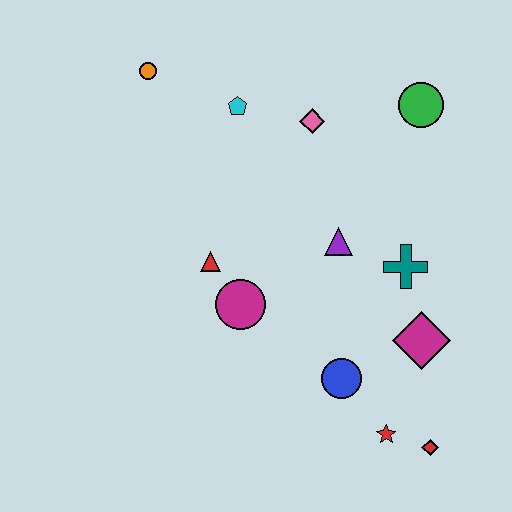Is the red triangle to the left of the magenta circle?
Yes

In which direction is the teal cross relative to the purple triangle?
The teal cross is to the right of the purple triangle.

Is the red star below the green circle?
Yes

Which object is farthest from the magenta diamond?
The orange circle is farthest from the magenta diamond.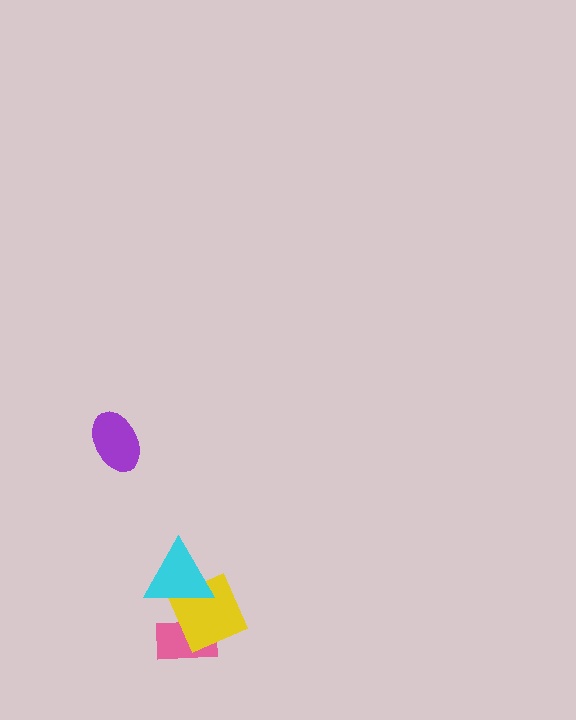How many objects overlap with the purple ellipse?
0 objects overlap with the purple ellipse.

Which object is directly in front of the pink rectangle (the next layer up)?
The yellow square is directly in front of the pink rectangle.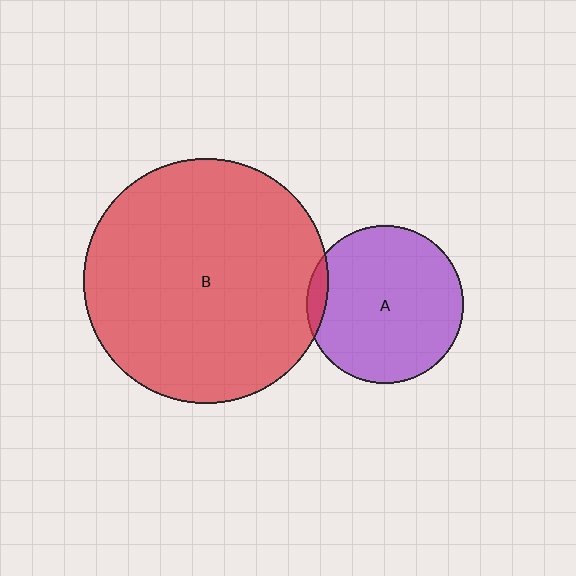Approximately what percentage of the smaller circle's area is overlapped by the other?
Approximately 5%.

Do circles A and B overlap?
Yes.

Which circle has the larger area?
Circle B (red).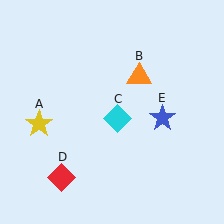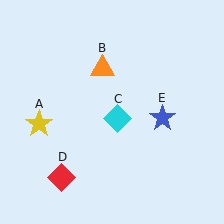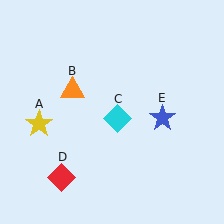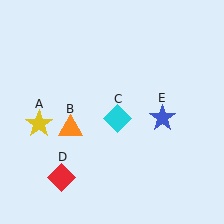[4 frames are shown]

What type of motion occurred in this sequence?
The orange triangle (object B) rotated counterclockwise around the center of the scene.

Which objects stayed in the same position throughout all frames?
Yellow star (object A) and cyan diamond (object C) and red diamond (object D) and blue star (object E) remained stationary.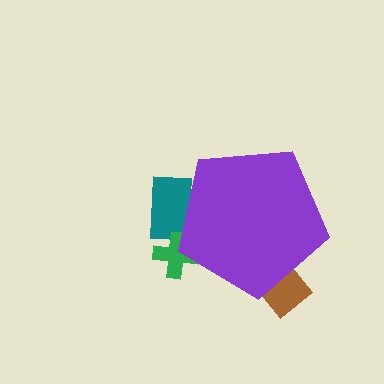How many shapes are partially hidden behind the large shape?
3 shapes are partially hidden.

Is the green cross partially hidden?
Yes, the green cross is partially hidden behind the purple pentagon.